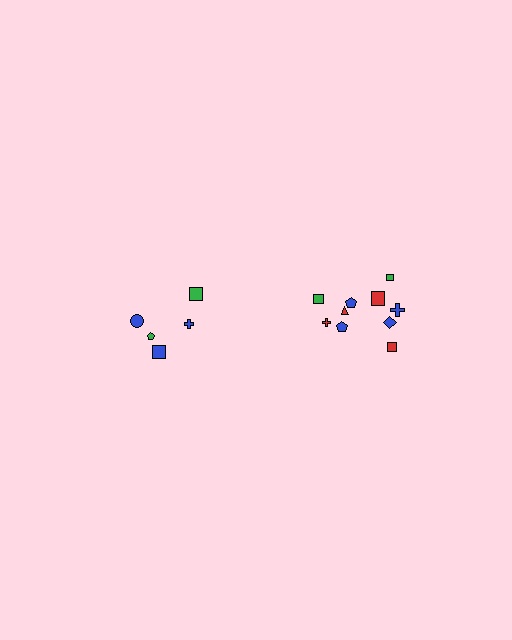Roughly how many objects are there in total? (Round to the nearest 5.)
Roughly 15 objects in total.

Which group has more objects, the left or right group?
The right group.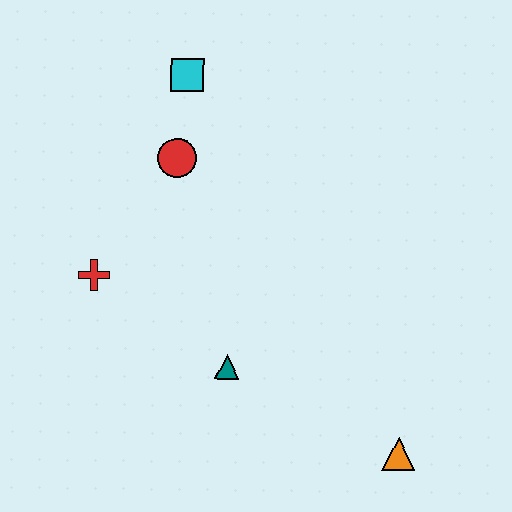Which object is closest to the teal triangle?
The red cross is closest to the teal triangle.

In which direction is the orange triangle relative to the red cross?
The orange triangle is to the right of the red cross.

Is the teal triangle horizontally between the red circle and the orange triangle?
Yes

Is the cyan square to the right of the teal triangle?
No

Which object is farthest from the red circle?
The orange triangle is farthest from the red circle.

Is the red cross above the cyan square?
No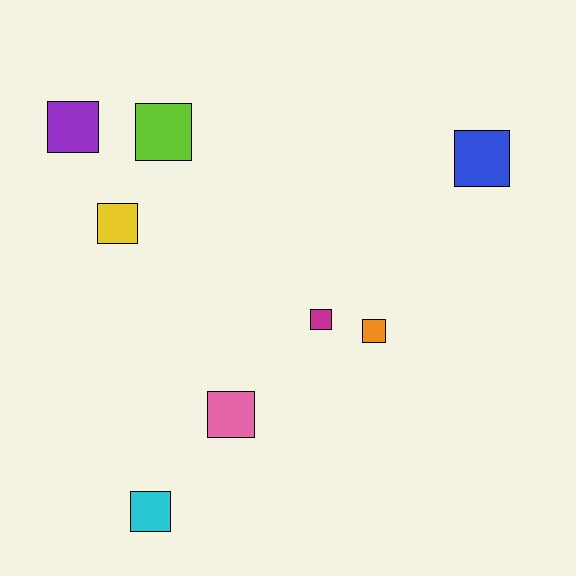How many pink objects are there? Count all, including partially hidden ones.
There is 1 pink object.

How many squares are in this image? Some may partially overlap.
There are 8 squares.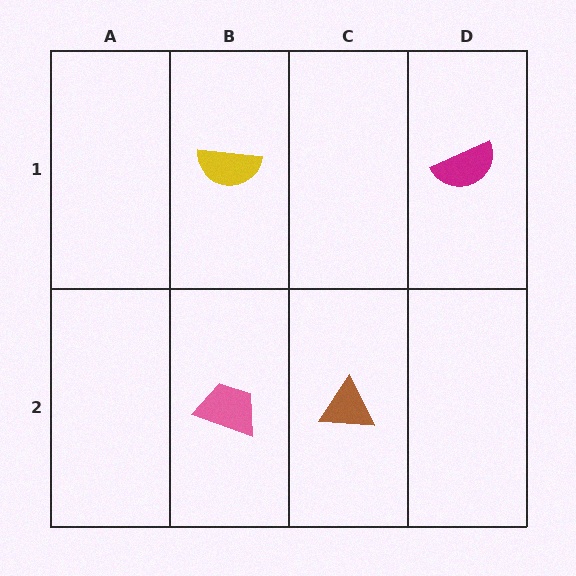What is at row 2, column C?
A brown triangle.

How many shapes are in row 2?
2 shapes.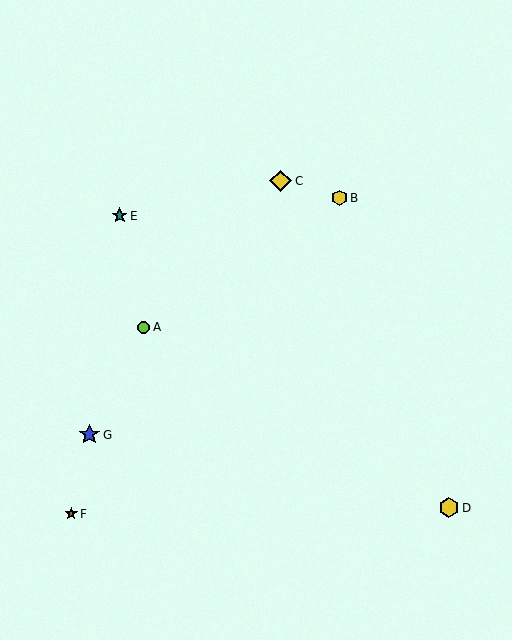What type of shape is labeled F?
Shape F is a brown star.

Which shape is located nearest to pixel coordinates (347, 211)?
The yellow hexagon (labeled B) at (339, 198) is nearest to that location.